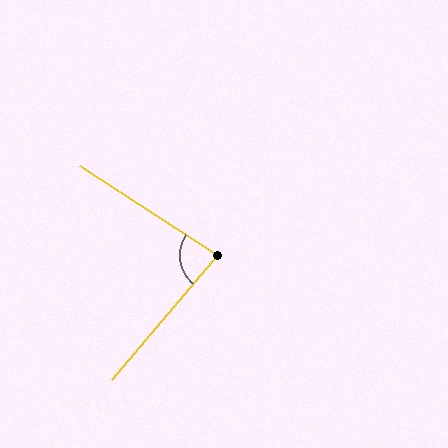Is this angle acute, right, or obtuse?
It is acute.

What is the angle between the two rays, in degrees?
Approximately 83 degrees.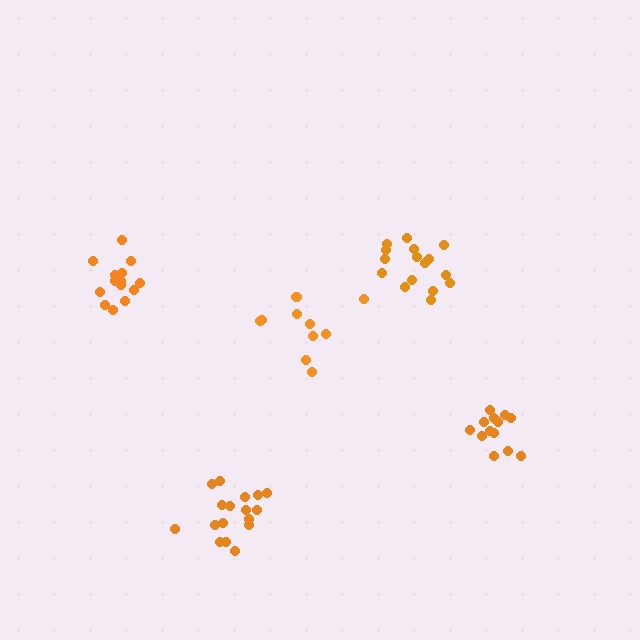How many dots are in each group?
Group 1: 11 dots, Group 2: 17 dots, Group 3: 13 dots, Group 4: 15 dots, Group 5: 16 dots (72 total).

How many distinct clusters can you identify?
There are 5 distinct clusters.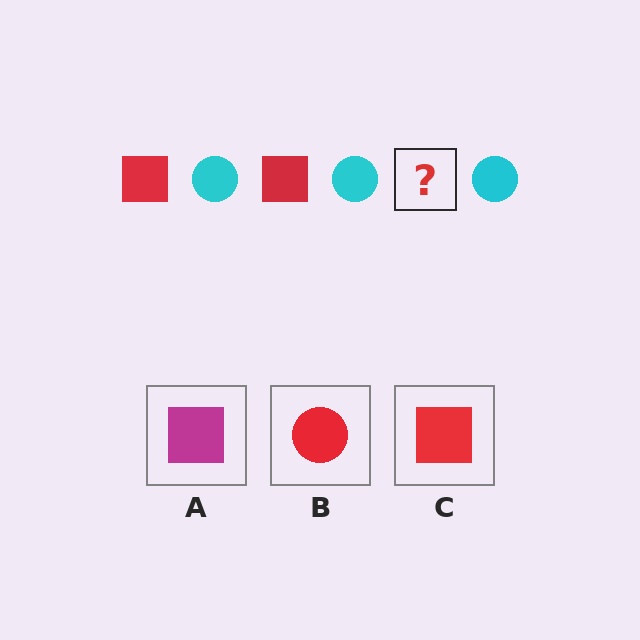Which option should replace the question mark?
Option C.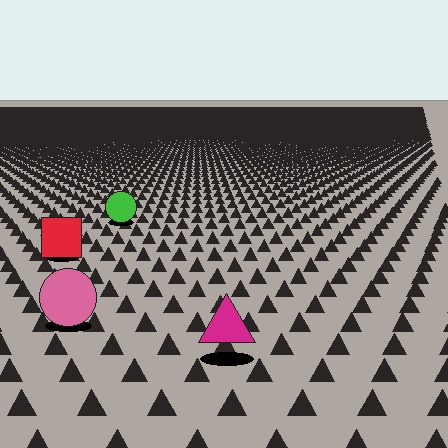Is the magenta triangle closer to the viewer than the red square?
Yes. The magenta triangle is closer — you can tell from the texture gradient: the ground texture is coarser near it.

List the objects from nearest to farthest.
From nearest to farthest: the magenta triangle, the pink circle, the red square, the green circle.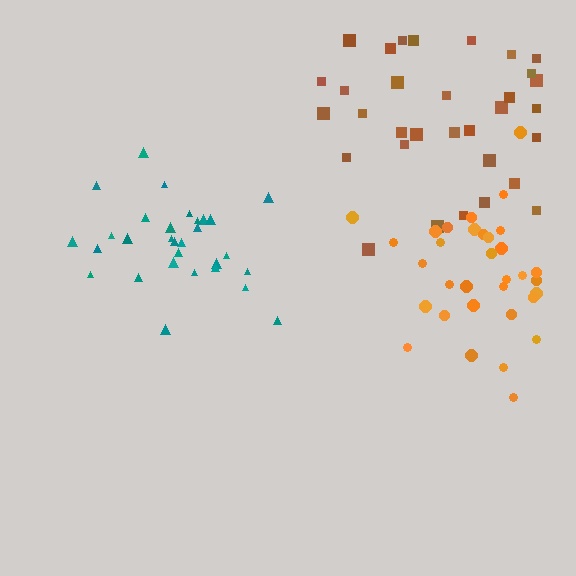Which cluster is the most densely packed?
Orange.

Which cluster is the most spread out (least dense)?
Brown.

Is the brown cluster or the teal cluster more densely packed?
Teal.